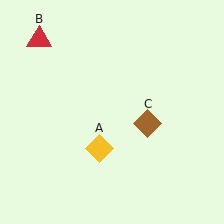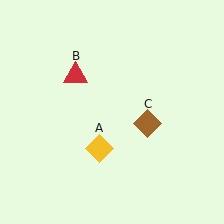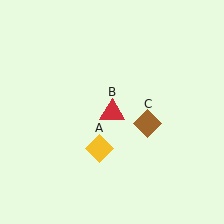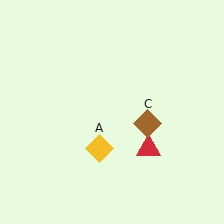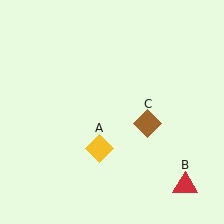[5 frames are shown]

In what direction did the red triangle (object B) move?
The red triangle (object B) moved down and to the right.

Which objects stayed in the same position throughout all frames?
Yellow diamond (object A) and brown diamond (object C) remained stationary.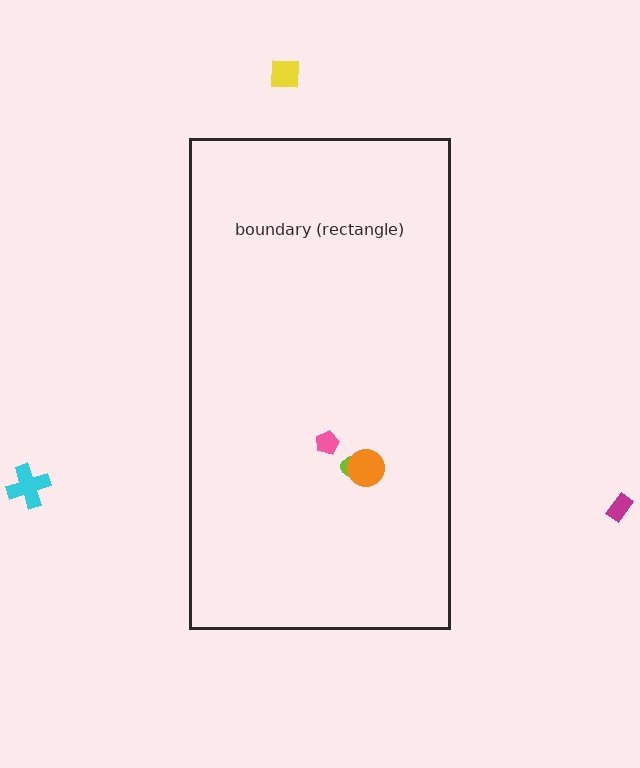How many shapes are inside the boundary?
3 inside, 3 outside.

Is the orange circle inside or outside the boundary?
Inside.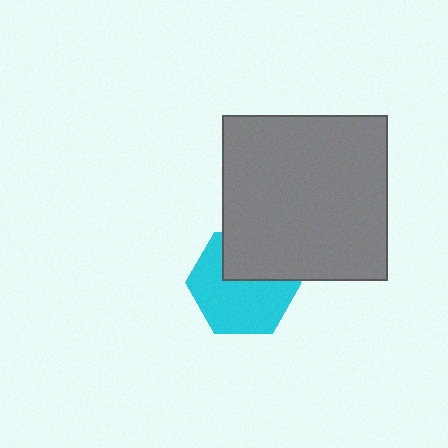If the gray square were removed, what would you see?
You would see the complete cyan hexagon.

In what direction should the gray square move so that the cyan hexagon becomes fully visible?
The gray square should move up. That is the shortest direction to clear the overlap and leave the cyan hexagon fully visible.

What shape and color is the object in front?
The object in front is a gray square.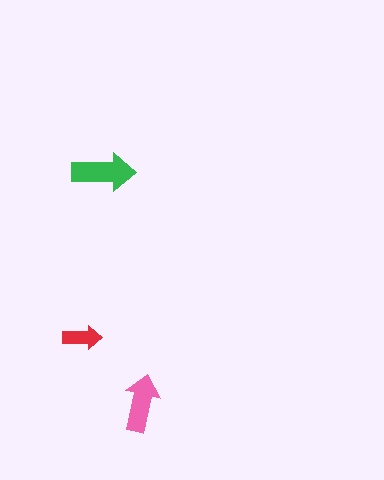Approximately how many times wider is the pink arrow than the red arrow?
About 1.5 times wider.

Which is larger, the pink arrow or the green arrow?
The green one.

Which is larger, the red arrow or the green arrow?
The green one.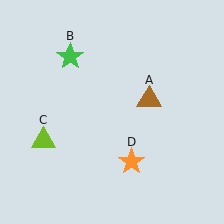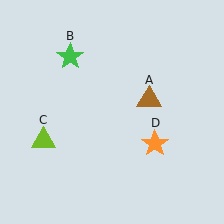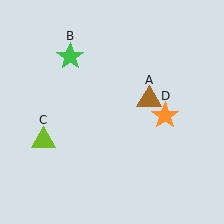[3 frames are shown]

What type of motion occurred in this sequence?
The orange star (object D) rotated counterclockwise around the center of the scene.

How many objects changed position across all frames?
1 object changed position: orange star (object D).